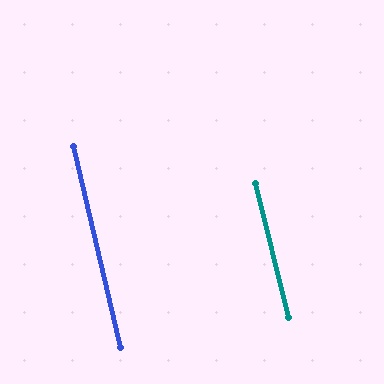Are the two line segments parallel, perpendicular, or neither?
Parallel — their directions differ by only 0.5°.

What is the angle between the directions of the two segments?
Approximately 1 degree.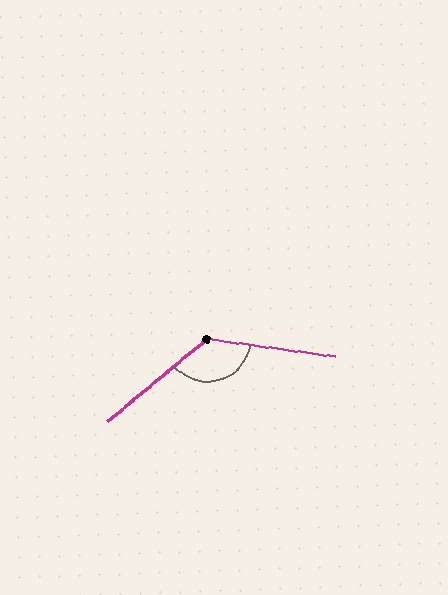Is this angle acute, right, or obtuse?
It is obtuse.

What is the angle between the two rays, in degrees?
Approximately 133 degrees.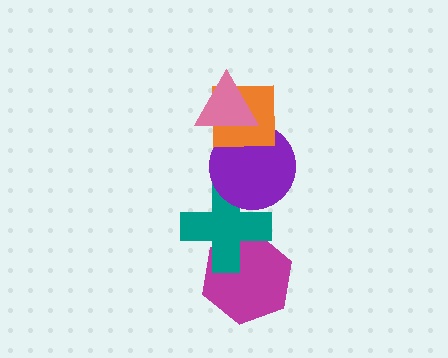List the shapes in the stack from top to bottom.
From top to bottom: the pink triangle, the orange square, the purple circle, the teal cross, the magenta hexagon.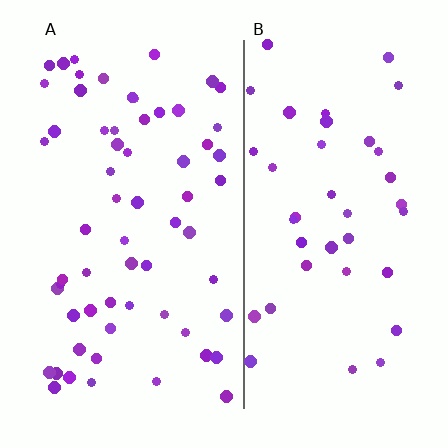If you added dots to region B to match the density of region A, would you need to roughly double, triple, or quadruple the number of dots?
Approximately double.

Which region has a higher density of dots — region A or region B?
A (the left).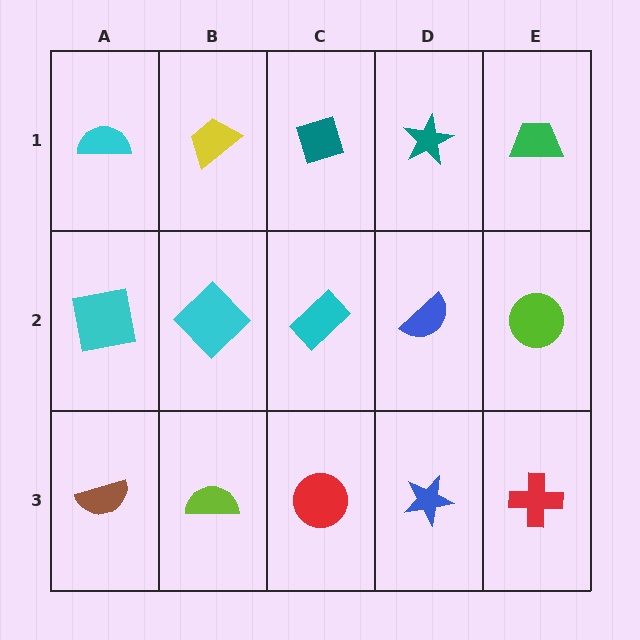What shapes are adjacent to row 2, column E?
A green trapezoid (row 1, column E), a red cross (row 3, column E), a blue semicircle (row 2, column D).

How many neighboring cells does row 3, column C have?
3.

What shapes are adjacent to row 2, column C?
A teal diamond (row 1, column C), a red circle (row 3, column C), a cyan diamond (row 2, column B), a blue semicircle (row 2, column D).